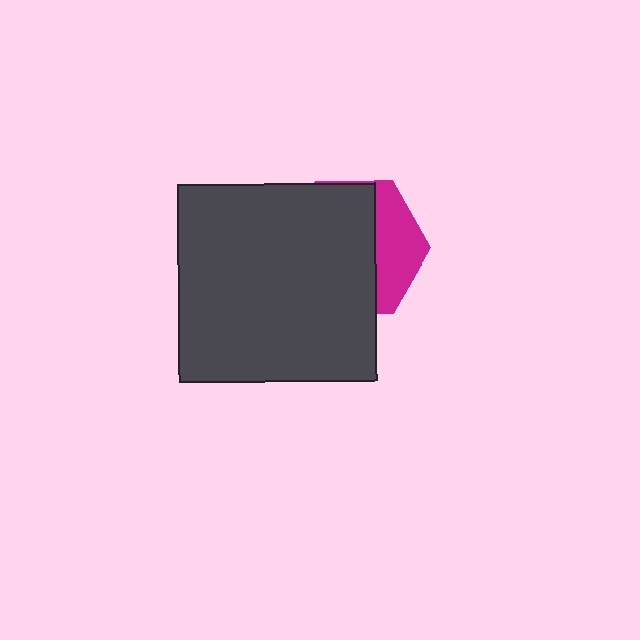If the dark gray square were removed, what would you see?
You would see the complete magenta hexagon.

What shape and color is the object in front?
The object in front is a dark gray square.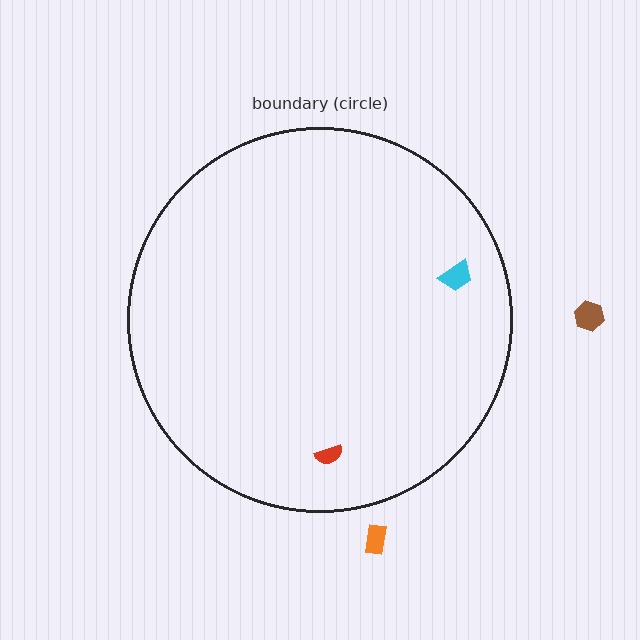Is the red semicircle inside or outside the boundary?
Inside.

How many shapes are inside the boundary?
2 inside, 2 outside.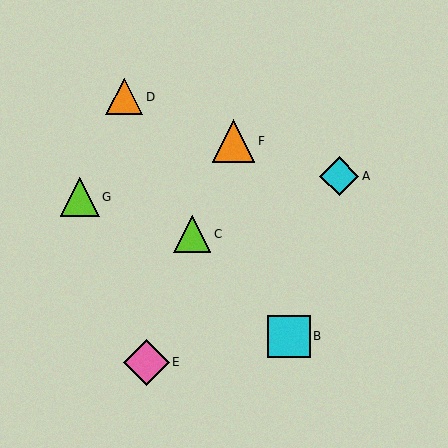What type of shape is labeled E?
Shape E is a pink diamond.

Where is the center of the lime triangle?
The center of the lime triangle is at (80, 197).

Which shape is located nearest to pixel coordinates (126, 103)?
The orange triangle (labeled D) at (124, 97) is nearest to that location.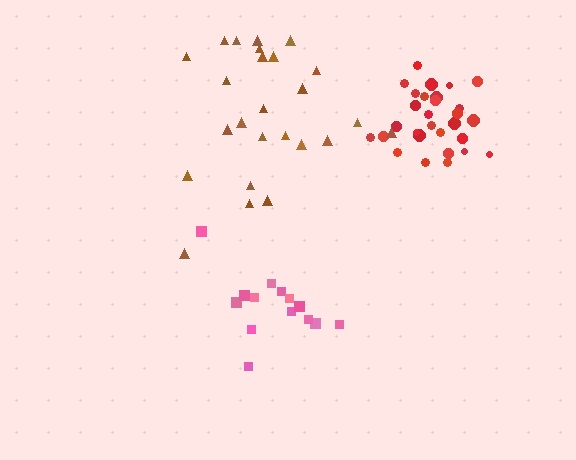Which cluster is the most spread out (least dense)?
Brown.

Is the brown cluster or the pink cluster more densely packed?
Pink.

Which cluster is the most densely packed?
Red.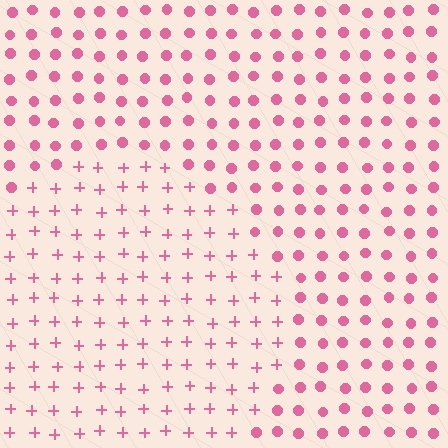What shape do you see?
I see a circle.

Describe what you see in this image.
The image is filled with small pink elements arranged in a uniform grid. A circle-shaped region contains plus signs, while the surrounding area contains circles. The boundary is defined purely by the change in element shape.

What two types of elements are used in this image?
The image uses plus signs inside the circle region and circles outside it.